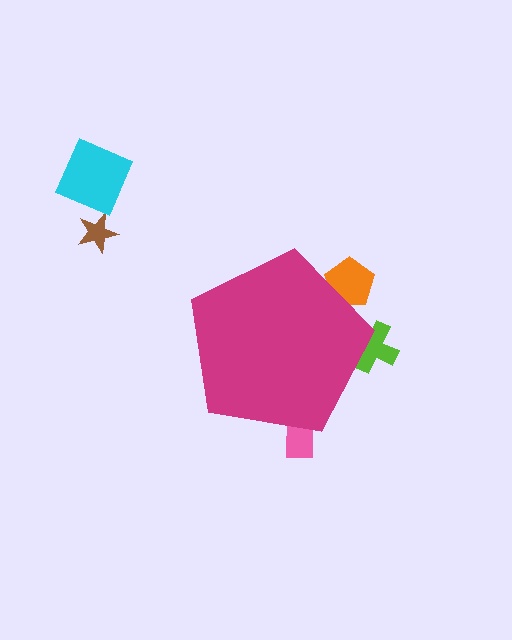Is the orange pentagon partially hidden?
Yes, the orange pentagon is partially hidden behind the magenta pentagon.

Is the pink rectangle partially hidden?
Yes, the pink rectangle is partially hidden behind the magenta pentagon.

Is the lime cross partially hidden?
Yes, the lime cross is partially hidden behind the magenta pentagon.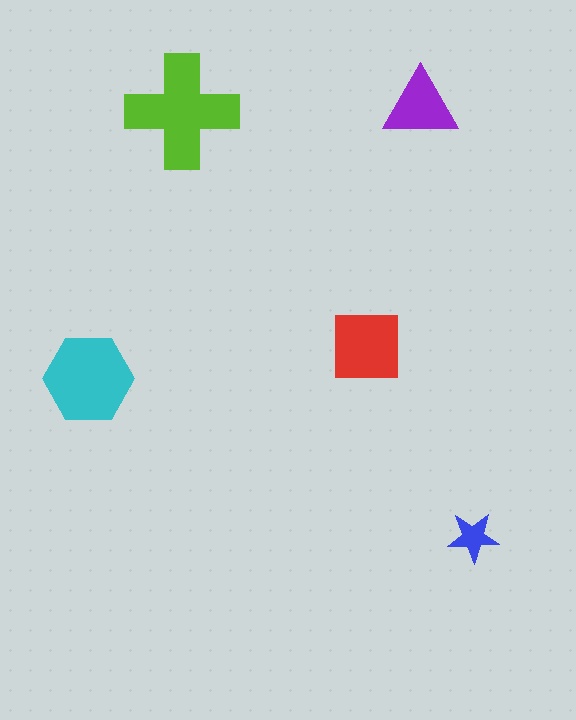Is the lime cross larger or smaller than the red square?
Larger.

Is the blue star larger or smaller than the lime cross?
Smaller.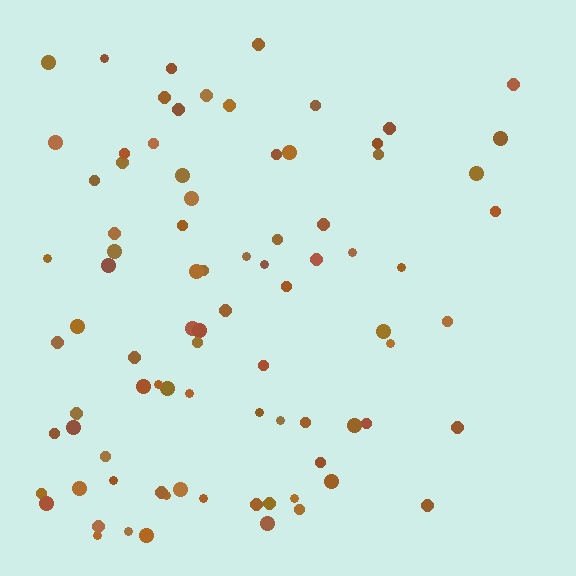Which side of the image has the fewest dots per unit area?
The right.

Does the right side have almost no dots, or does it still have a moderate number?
Still a moderate number, just noticeably fewer than the left.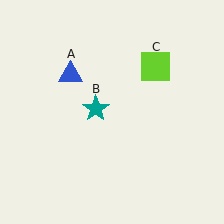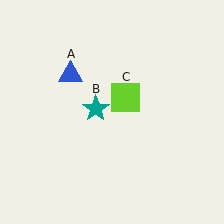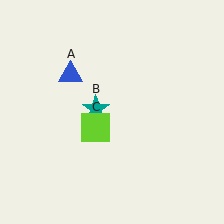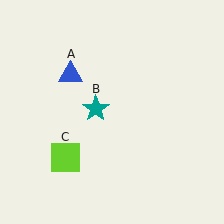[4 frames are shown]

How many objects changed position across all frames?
1 object changed position: lime square (object C).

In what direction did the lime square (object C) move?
The lime square (object C) moved down and to the left.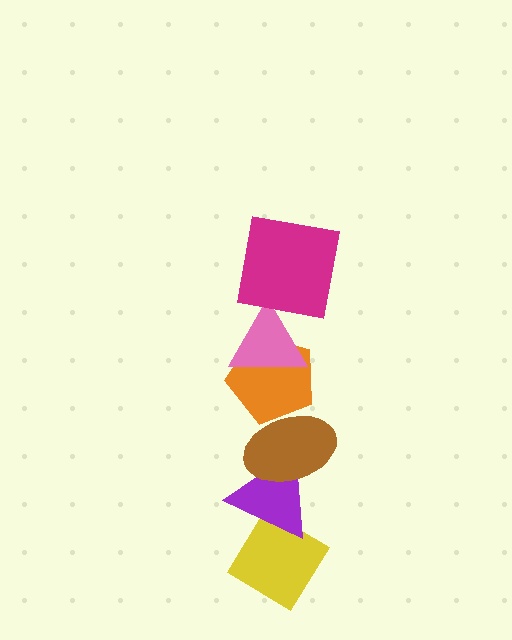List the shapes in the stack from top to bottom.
From top to bottom: the magenta square, the pink triangle, the orange pentagon, the brown ellipse, the purple triangle, the yellow diamond.